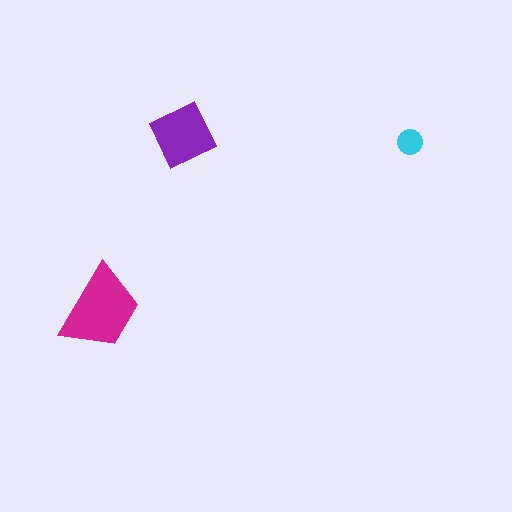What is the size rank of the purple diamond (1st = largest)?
2nd.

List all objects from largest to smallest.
The magenta trapezoid, the purple diamond, the cyan circle.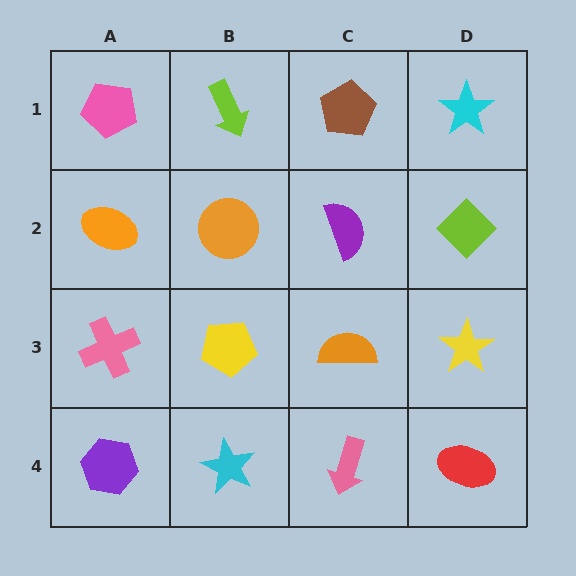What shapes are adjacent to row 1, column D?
A lime diamond (row 2, column D), a brown pentagon (row 1, column C).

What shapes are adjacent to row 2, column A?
A pink pentagon (row 1, column A), a pink cross (row 3, column A), an orange circle (row 2, column B).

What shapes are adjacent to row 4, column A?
A pink cross (row 3, column A), a cyan star (row 4, column B).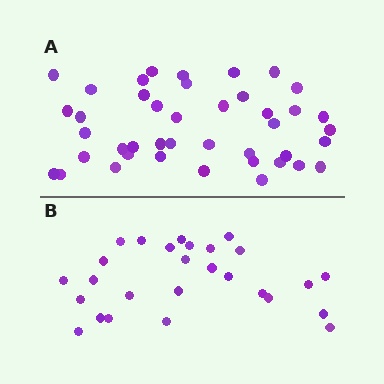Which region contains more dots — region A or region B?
Region A (the top region) has more dots.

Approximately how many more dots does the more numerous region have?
Region A has approximately 15 more dots than region B.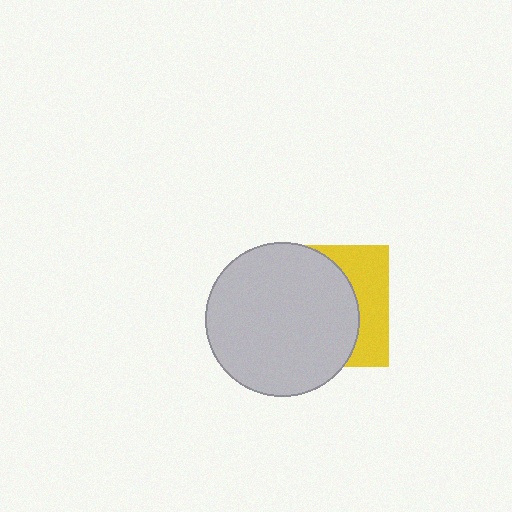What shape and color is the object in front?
The object in front is a light gray circle.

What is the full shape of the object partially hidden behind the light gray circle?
The partially hidden object is a yellow square.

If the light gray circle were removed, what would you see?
You would see the complete yellow square.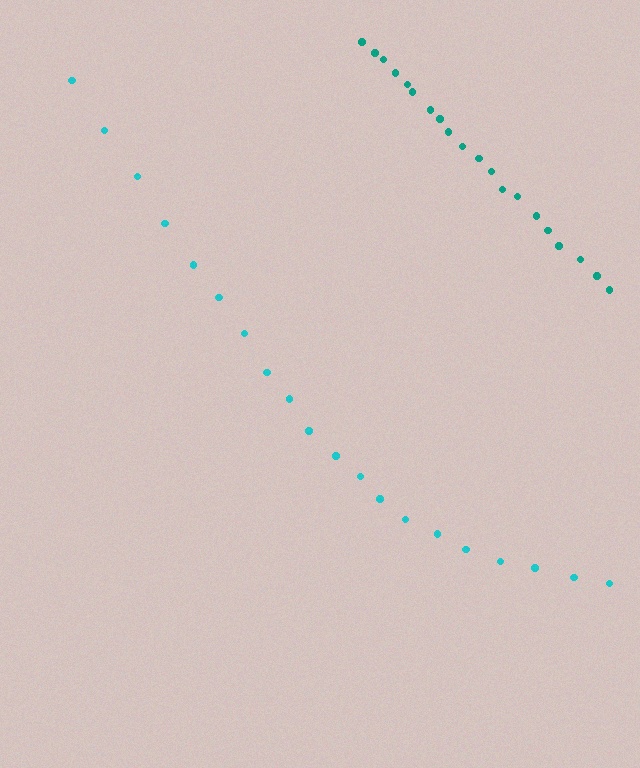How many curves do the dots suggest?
There are 2 distinct paths.